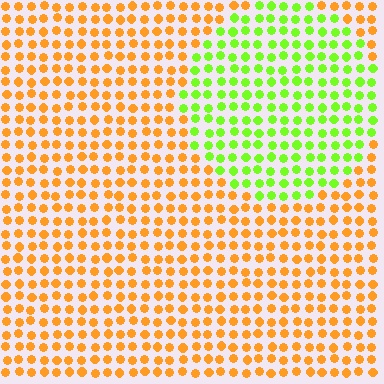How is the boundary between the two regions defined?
The boundary is defined purely by a slight shift in hue (about 64 degrees). Spacing, size, and orientation are identical on both sides.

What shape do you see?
I see a circle.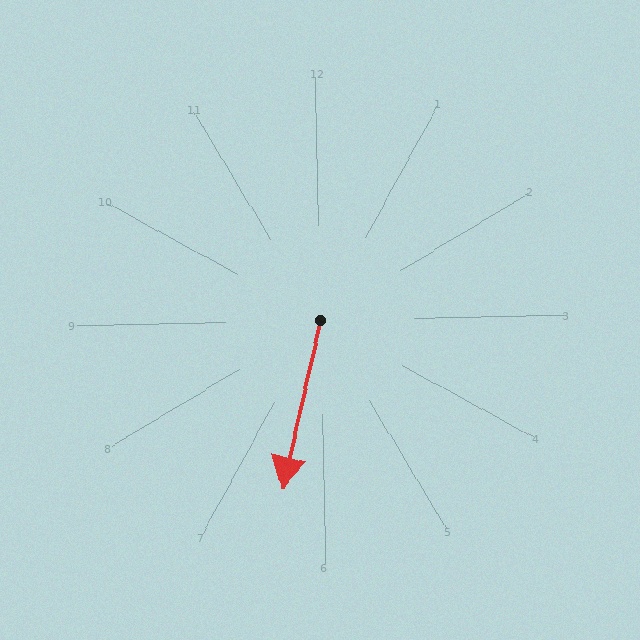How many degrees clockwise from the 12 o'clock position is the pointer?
Approximately 194 degrees.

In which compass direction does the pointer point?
South.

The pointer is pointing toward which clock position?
Roughly 6 o'clock.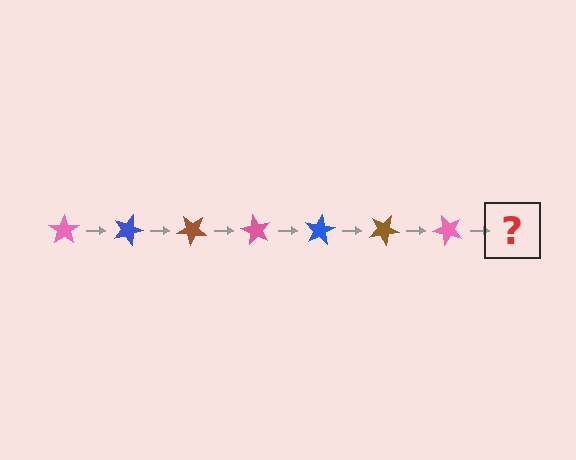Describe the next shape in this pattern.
It should be a blue star, rotated 140 degrees from the start.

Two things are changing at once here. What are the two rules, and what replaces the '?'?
The two rules are that it rotates 20 degrees each step and the color cycles through pink, blue, and brown. The '?' should be a blue star, rotated 140 degrees from the start.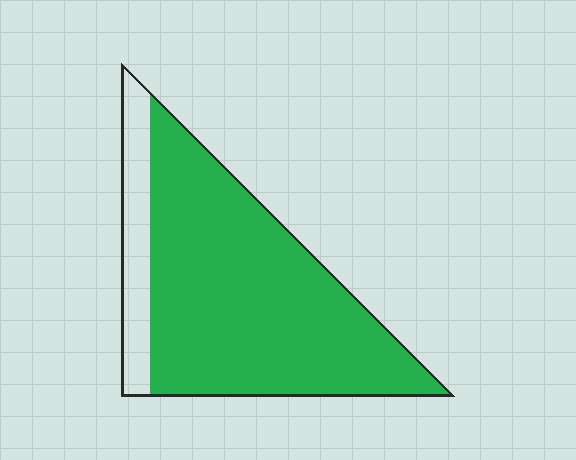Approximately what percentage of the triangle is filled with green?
Approximately 85%.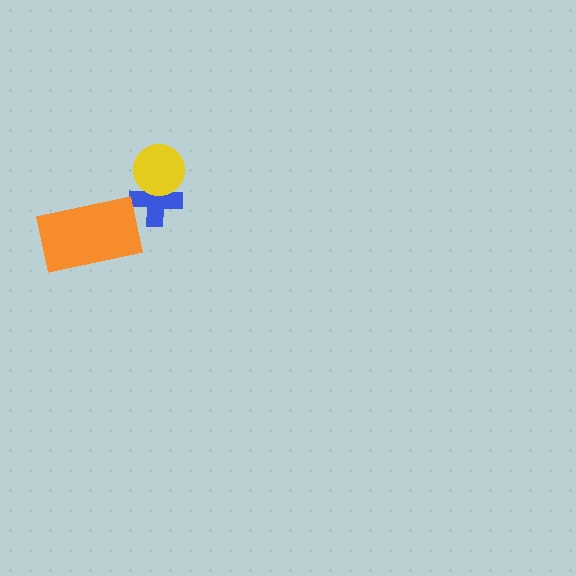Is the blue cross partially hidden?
Yes, it is partially covered by another shape.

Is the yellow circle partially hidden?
No, no other shape covers it.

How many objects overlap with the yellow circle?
1 object overlaps with the yellow circle.